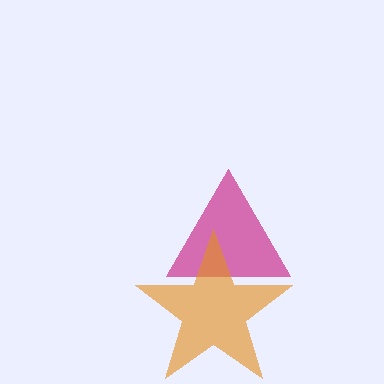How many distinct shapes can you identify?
There are 2 distinct shapes: a magenta triangle, an orange star.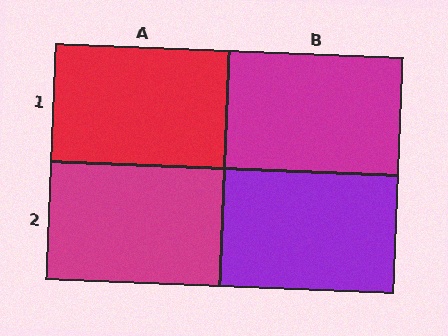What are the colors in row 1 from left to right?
Red, magenta.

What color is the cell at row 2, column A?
Magenta.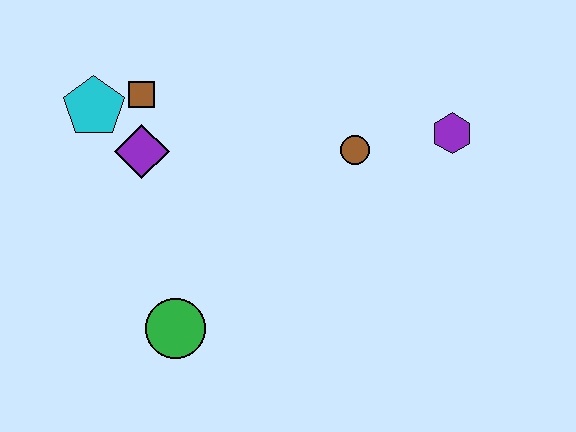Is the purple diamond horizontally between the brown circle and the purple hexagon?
No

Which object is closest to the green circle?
The purple diamond is closest to the green circle.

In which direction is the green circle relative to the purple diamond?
The green circle is below the purple diamond.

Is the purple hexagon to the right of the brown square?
Yes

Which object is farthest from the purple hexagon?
The cyan pentagon is farthest from the purple hexagon.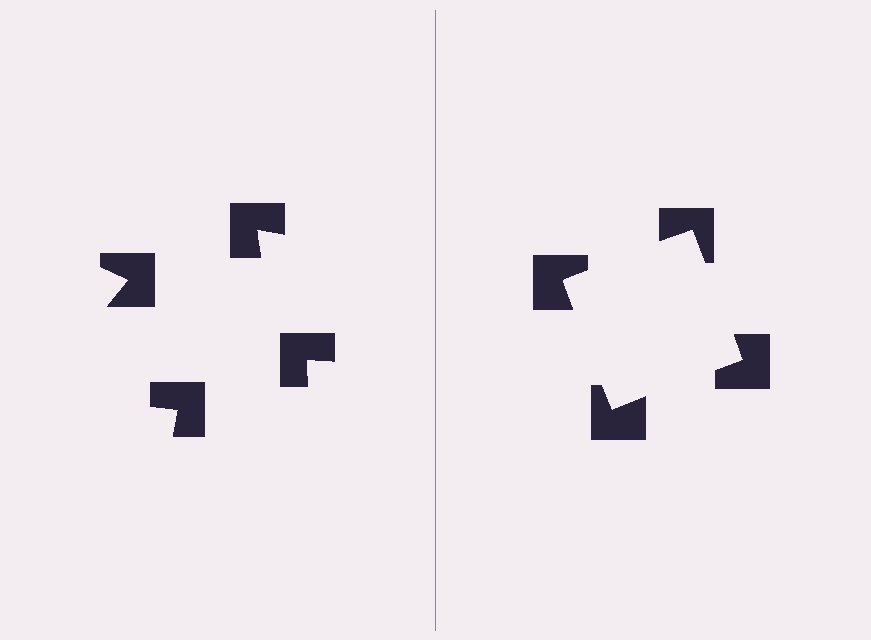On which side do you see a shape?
An illusory square appears on the right side. On the left side the wedge cuts are rotated, so no coherent shape forms.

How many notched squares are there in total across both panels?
8 — 4 on each side.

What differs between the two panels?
The notched squares are positioned identically on both sides; only the wedge orientations differ. On the right they align to a square; on the left they are misaligned.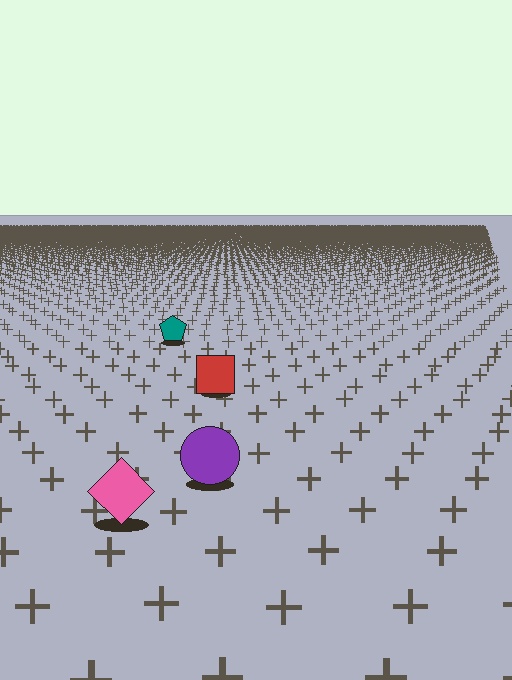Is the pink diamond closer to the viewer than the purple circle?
Yes. The pink diamond is closer — you can tell from the texture gradient: the ground texture is coarser near it.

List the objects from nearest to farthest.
From nearest to farthest: the pink diamond, the purple circle, the red square, the teal pentagon.